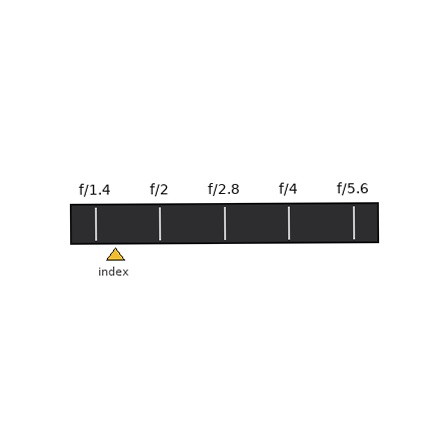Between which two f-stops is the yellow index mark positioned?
The index mark is between f/1.4 and f/2.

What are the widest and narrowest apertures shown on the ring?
The widest aperture shown is f/1.4 and the narrowest is f/5.6.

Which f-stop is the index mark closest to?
The index mark is closest to f/1.4.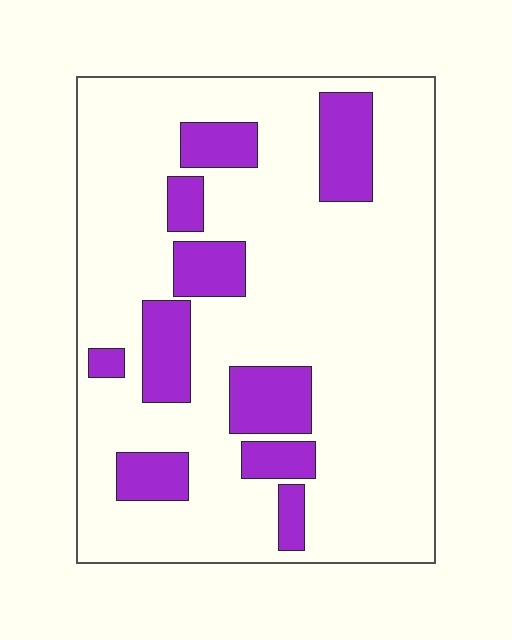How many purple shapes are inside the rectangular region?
10.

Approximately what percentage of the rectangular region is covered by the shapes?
Approximately 20%.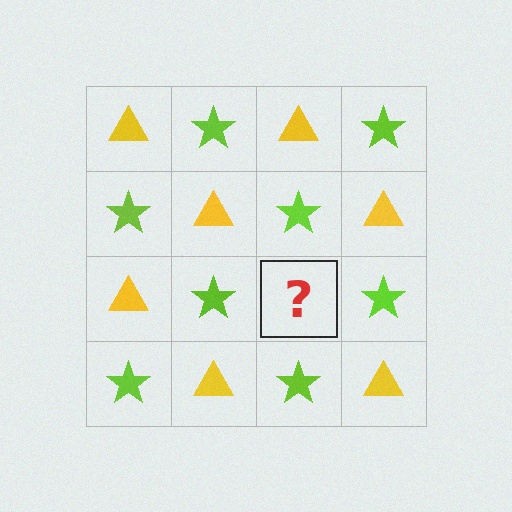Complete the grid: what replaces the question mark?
The question mark should be replaced with a yellow triangle.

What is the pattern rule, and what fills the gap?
The rule is that it alternates yellow triangle and lime star in a checkerboard pattern. The gap should be filled with a yellow triangle.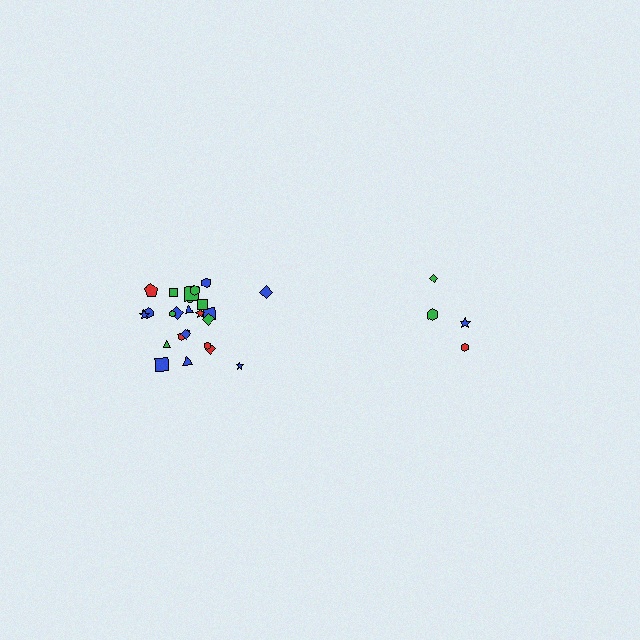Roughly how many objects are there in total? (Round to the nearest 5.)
Roughly 30 objects in total.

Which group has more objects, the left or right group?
The left group.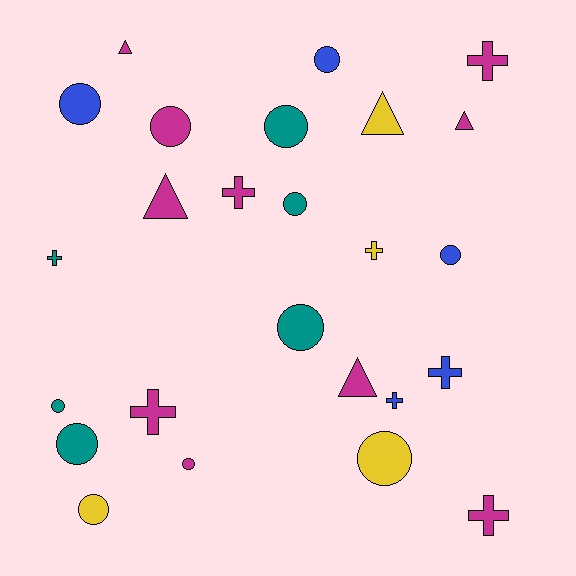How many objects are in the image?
There are 25 objects.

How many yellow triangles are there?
There is 1 yellow triangle.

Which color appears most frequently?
Magenta, with 10 objects.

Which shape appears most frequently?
Circle, with 12 objects.